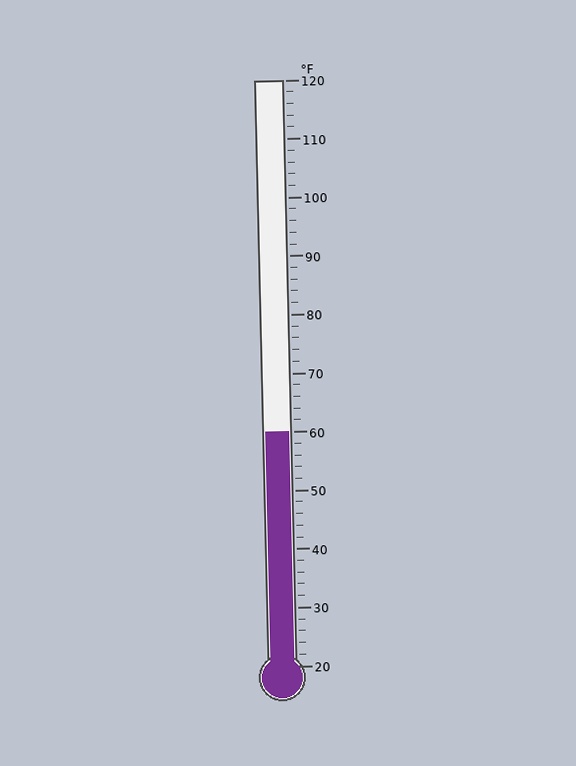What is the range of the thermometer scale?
The thermometer scale ranges from 20°F to 120°F.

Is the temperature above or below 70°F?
The temperature is below 70°F.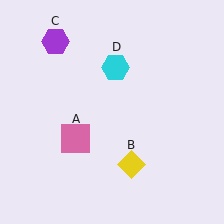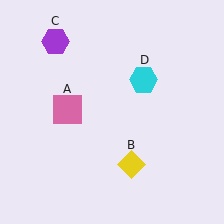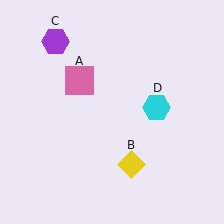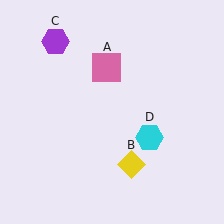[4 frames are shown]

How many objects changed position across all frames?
2 objects changed position: pink square (object A), cyan hexagon (object D).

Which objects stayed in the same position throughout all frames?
Yellow diamond (object B) and purple hexagon (object C) remained stationary.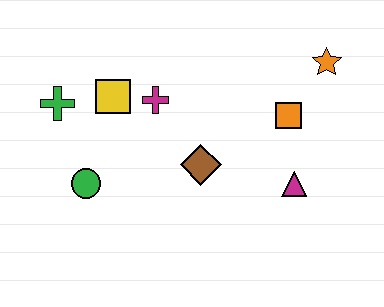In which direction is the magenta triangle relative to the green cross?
The magenta triangle is to the right of the green cross.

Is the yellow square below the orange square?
No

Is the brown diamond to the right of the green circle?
Yes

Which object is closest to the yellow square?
The magenta cross is closest to the yellow square.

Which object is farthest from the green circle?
The orange star is farthest from the green circle.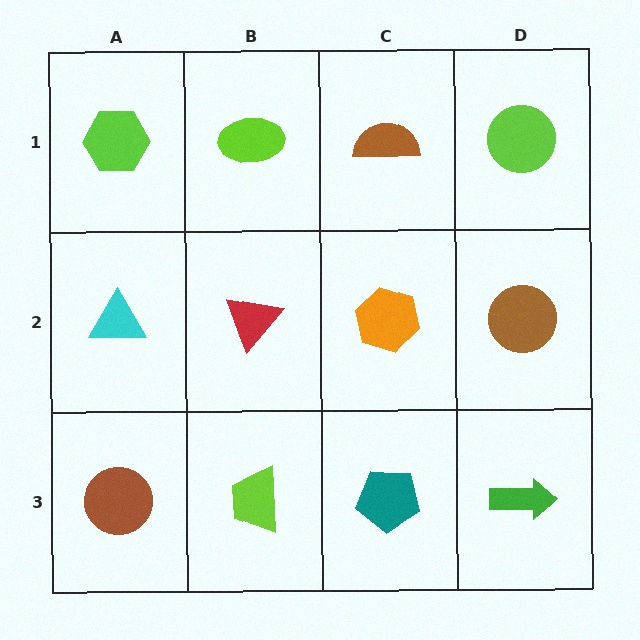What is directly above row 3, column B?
A red triangle.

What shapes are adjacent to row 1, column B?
A red triangle (row 2, column B), a lime hexagon (row 1, column A), a brown semicircle (row 1, column C).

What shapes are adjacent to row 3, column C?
An orange hexagon (row 2, column C), a lime trapezoid (row 3, column B), a green arrow (row 3, column D).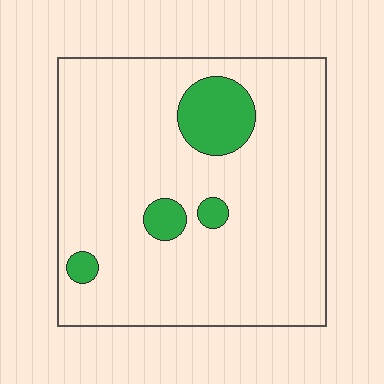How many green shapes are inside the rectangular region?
4.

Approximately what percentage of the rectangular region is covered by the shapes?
Approximately 10%.